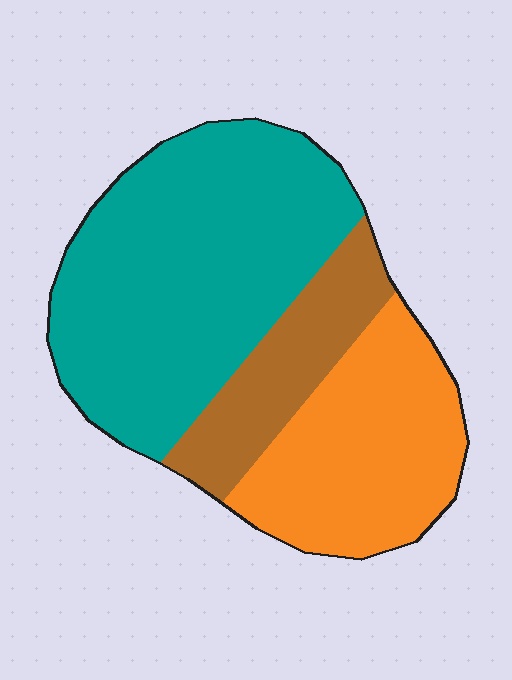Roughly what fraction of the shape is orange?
Orange covers 30% of the shape.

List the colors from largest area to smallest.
From largest to smallest: teal, orange, brown.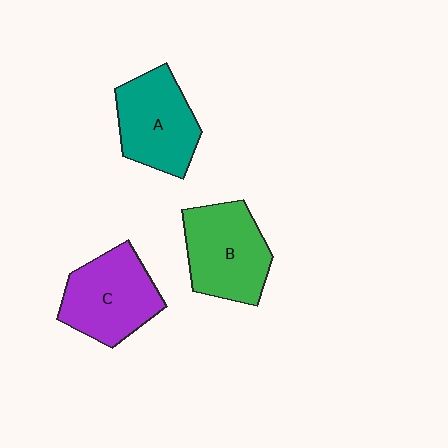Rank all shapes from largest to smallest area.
From largest to smallest: B (green), C (purple), A (teal).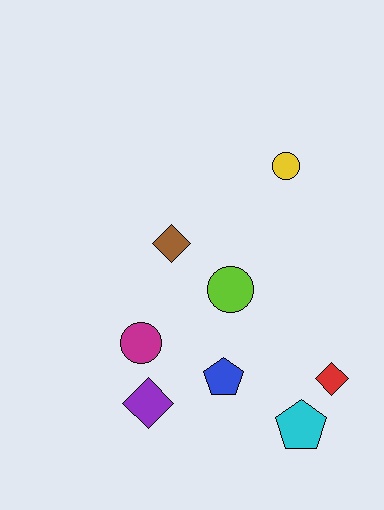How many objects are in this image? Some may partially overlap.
There are 8 objects.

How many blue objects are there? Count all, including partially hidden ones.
There is 1 blue object.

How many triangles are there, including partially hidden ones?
There are no triangles.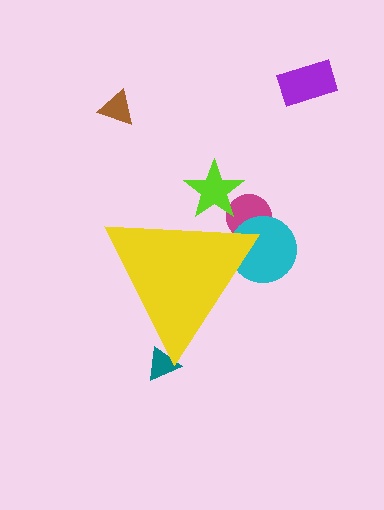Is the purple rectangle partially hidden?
No, the purple rectangle is fully visible.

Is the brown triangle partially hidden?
No, the brown triangle is fully visible.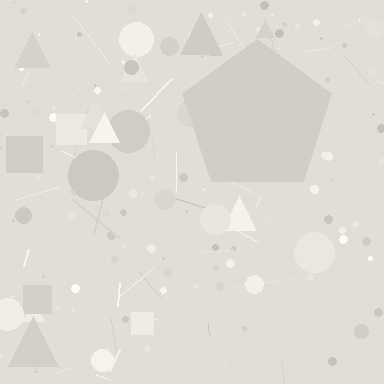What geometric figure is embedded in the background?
A pentagon is embedded in the background.